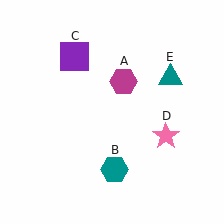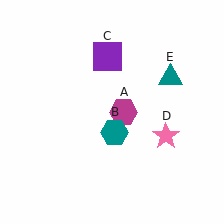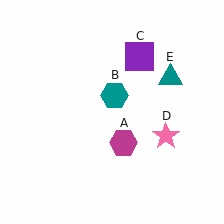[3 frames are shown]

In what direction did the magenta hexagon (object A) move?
The magenta hexagon (object A) moved down.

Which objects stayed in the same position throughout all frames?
Pink star (object D) and teal triangle (object E) remained stationary.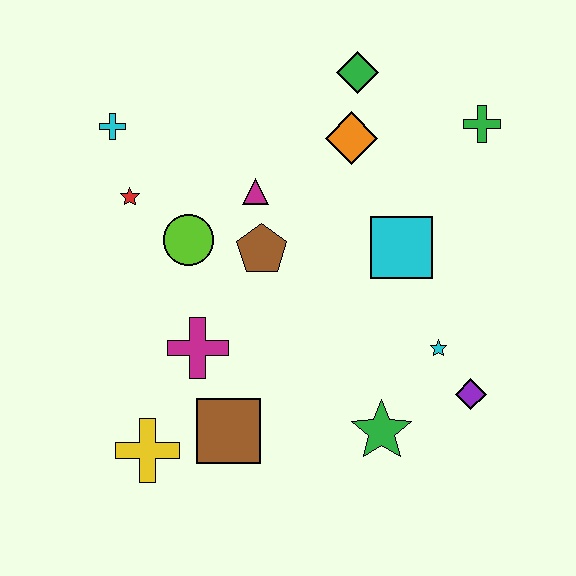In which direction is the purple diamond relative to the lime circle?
The purple diamond is to the right of the lime circle.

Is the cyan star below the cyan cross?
Yes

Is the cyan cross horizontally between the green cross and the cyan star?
No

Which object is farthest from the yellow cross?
The green cross is farthest from the yellow cross.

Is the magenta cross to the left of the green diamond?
Yes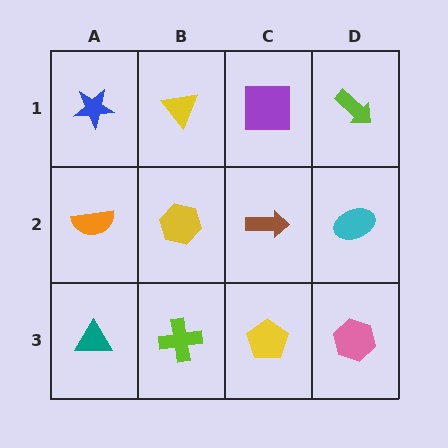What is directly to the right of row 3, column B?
A yellow pentagon.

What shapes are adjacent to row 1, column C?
A brown arrow (row 2, column C), a yellow triangle (row 1, column B), a lime arrow (row 1, column D).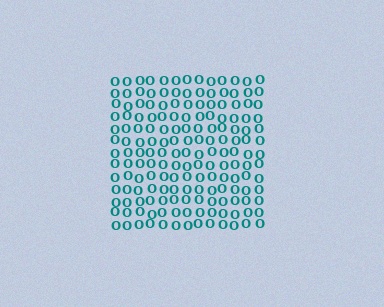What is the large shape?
The large shape is a square.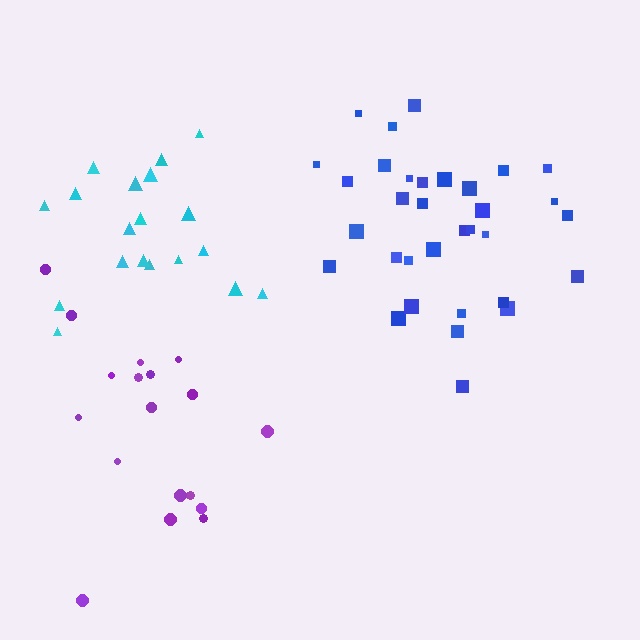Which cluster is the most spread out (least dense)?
Purple.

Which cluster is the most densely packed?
Blue.